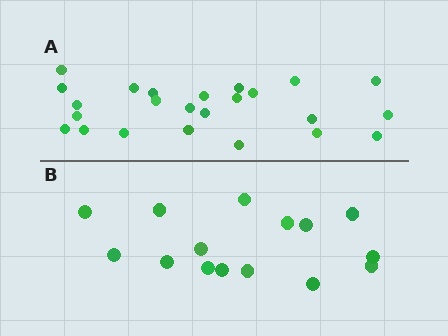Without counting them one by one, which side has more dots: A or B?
Region A (the top region) has more dots.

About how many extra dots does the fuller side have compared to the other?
Region A has roughly 8 or so more dots than region B.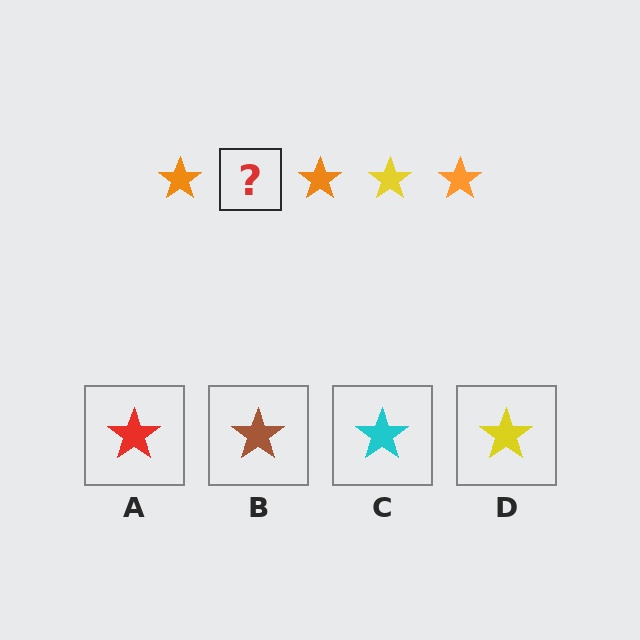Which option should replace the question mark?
Option D.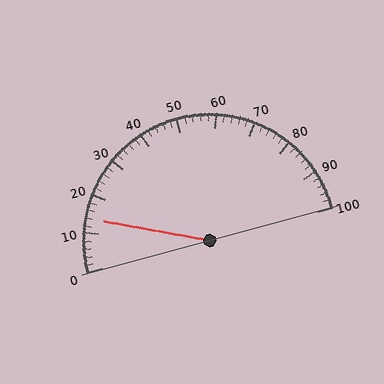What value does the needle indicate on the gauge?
The needle indicates approximately 14.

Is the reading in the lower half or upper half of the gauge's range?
The reading is in the lower half of the range (0 to 100).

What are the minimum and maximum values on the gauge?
The gauge ranges from 0 to 100.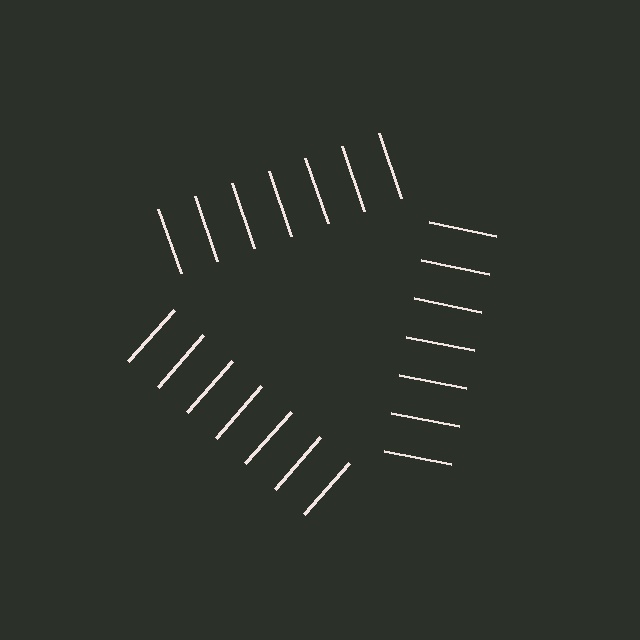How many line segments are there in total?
21 — 7 along each of the 3 edges.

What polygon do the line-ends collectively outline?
An illusory triangle — the line segments terminate on its edges but no continuous stroke is drawn.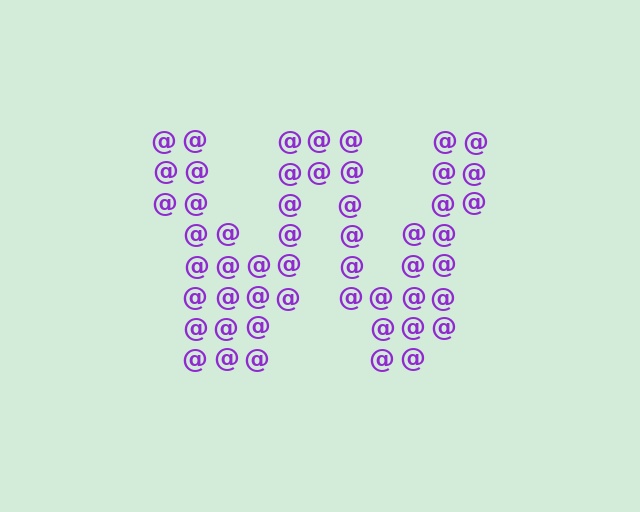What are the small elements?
The small elements are at signs.